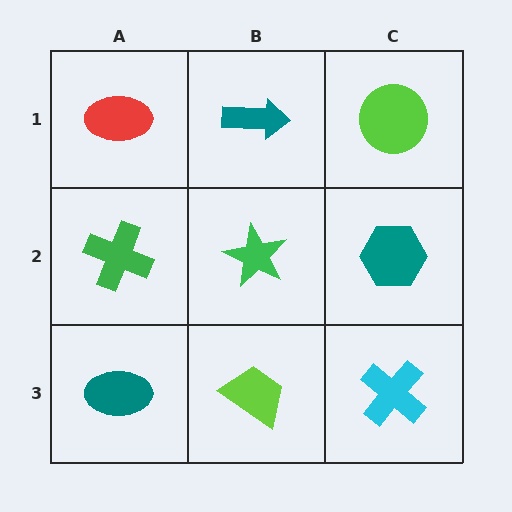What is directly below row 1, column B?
A green star.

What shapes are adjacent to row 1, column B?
A green star (row 2, column B), a red ellipse (row 1, column A), a lime circle (row 1, column C).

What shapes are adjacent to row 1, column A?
A green cross (row 2, column A), a teal arrow (row 1, column B).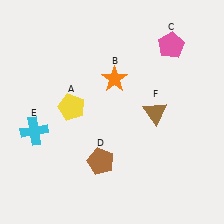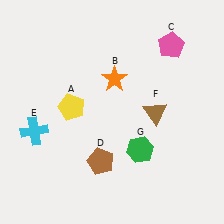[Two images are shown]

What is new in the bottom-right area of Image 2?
A green hexagon (G) was added in the bottom-right area of Image 2.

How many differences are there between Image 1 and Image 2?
There is 1 difference between the two images.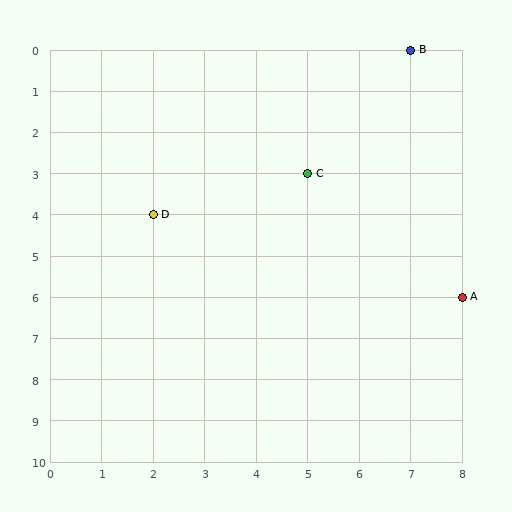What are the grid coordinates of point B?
Point B is at grid coordinates (7, 0).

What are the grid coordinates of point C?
Point C is at grid coordinates (5, 3).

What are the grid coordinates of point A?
Point A is at grid coordinates (8, 6).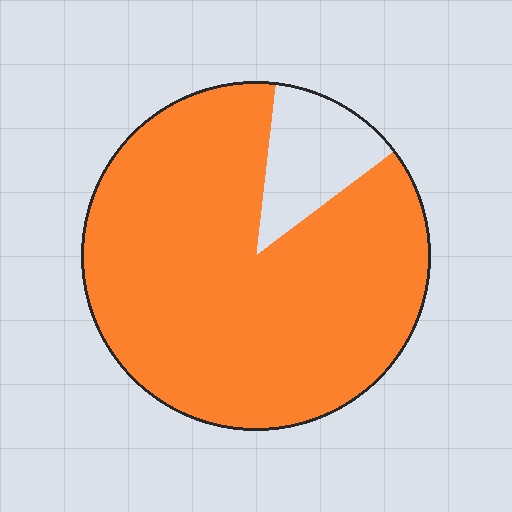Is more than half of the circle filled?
Yes.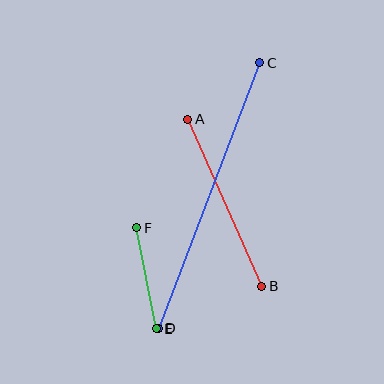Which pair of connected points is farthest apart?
Points C and D are farthest apart.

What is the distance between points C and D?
The distance is approximately 284 pixels.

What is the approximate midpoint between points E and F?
The midpoint is at approximately (147, 278) pixels.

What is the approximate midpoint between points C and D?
The midpoint is at approximately (209, 196) pixels.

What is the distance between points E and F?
The distance is approximately 103 pixels.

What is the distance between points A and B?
The distance is approximately 182 pixels.